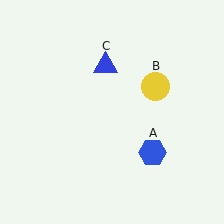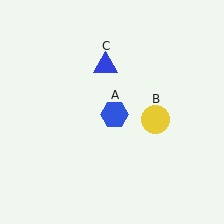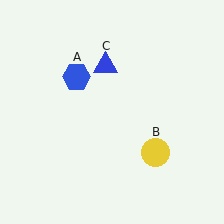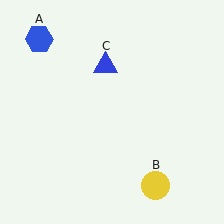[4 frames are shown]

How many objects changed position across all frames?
2 objects changed position: blue hexagon (object A), yellow circle (object B).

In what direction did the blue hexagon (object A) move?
The blue hexagon (object A) moved up and to the left.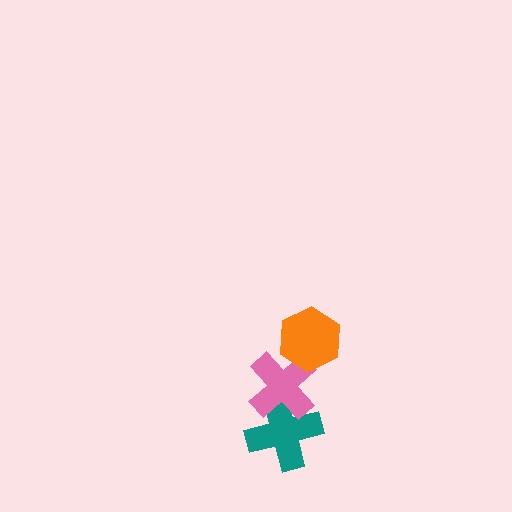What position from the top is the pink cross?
The pink cross is 2nd from the top.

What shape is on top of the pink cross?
The orange hexagon is on top of the pink cross.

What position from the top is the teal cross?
The teal cross is 3rd from the top.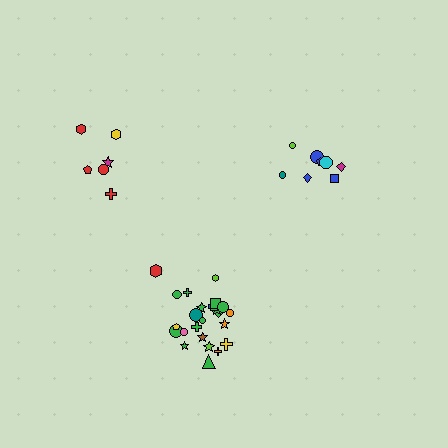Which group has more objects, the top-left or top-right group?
The top-right group.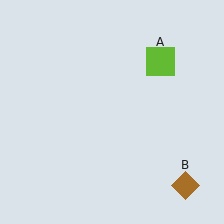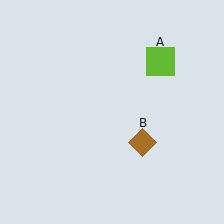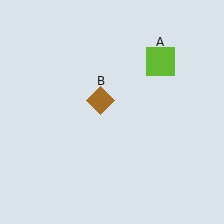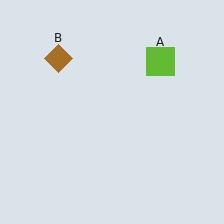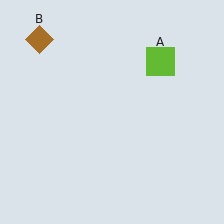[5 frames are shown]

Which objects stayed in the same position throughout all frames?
Lime square (object A) remained stationary.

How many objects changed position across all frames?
1 object changed position: brown diamond (object B).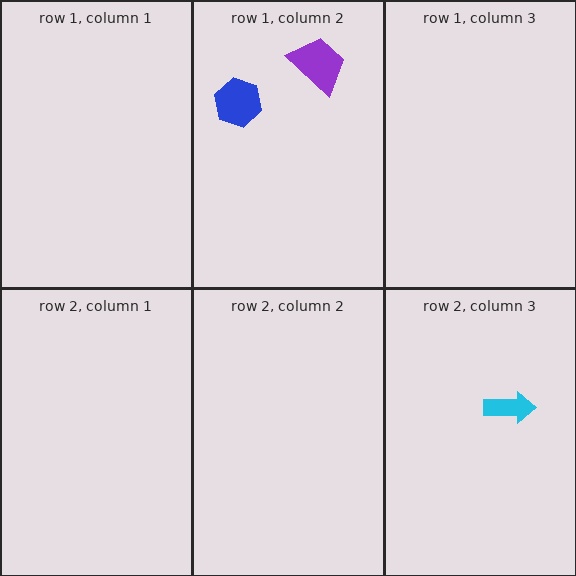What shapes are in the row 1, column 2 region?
The purple trapezoid, the blue hexagon.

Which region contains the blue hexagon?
The row 1, column 2 region.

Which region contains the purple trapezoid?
The row 1, column 2 region.